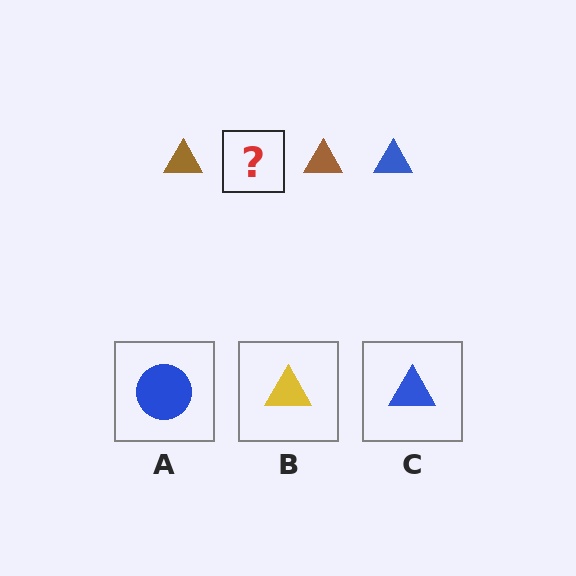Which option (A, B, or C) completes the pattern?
C.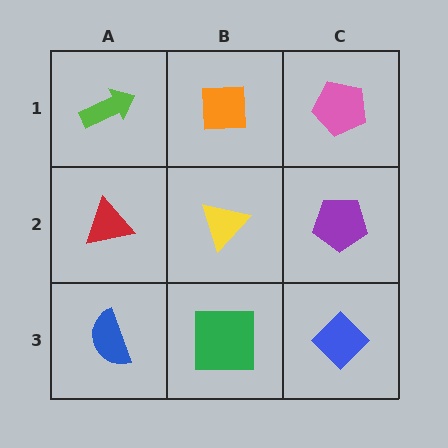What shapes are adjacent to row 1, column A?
A red triangle (row 2, column A), an orange square (row 1, column B).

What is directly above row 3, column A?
A red triangle.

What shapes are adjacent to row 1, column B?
A yellow triangle (row 2, column B), a lime arrow (row 1, column A), a pink pentagon (row 1, column C).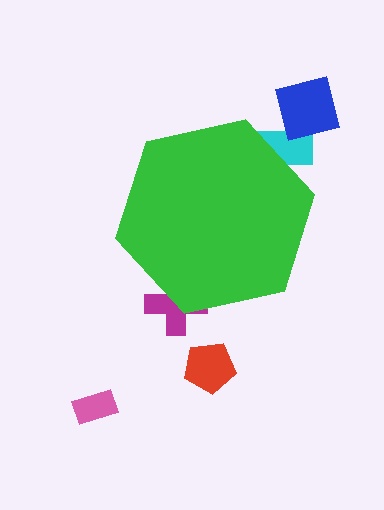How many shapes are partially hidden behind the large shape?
2 shapes are partially hidden.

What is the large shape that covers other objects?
A green hexagon.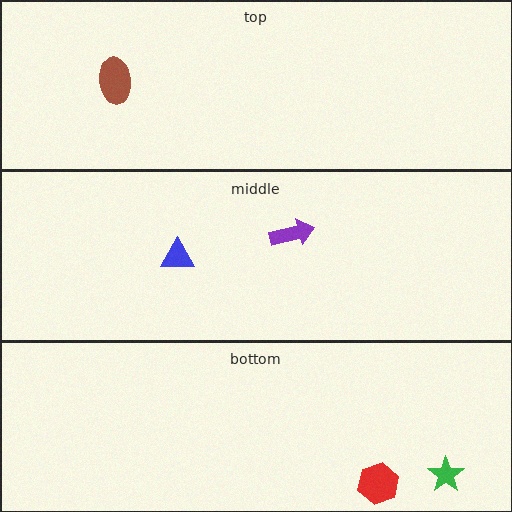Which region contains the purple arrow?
The middle region.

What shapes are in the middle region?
The purple arrow, the blue triangle.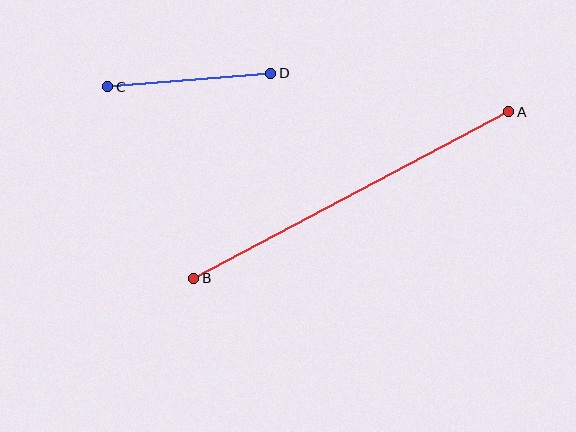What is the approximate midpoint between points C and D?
The midpoint is at approximately (189, 80) pixels.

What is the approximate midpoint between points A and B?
The midpoint is at approximately (351, 195) pixels.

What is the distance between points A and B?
The distance is approximately 356 pixels.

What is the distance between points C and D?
The distance is approximately 163 pixels.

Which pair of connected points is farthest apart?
Points A and B are farthest apart.